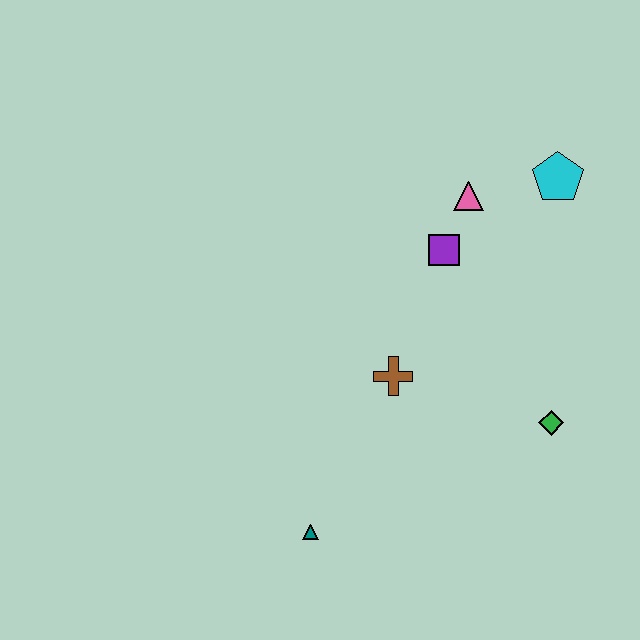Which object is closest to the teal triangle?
The brown cross is closest to the teal triangle.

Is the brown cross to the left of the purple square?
Yes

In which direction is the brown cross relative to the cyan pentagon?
The brown cross is below the cyan pentagon.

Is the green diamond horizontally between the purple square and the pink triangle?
No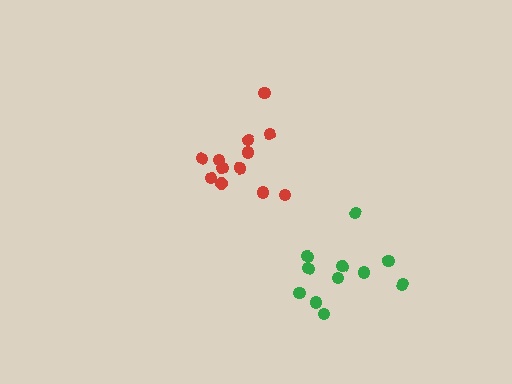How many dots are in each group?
Group 1: 11 dots, Group 2: 12 dots (23 total).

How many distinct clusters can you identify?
There are 2 distinct clusters.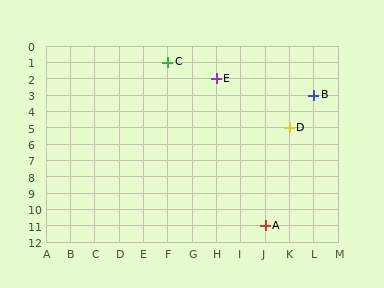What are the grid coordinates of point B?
Point B is at grid coordinates (L, 3).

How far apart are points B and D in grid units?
Points B and D are 1 column and 2 rows apart (about 2.2 grid units diagonally).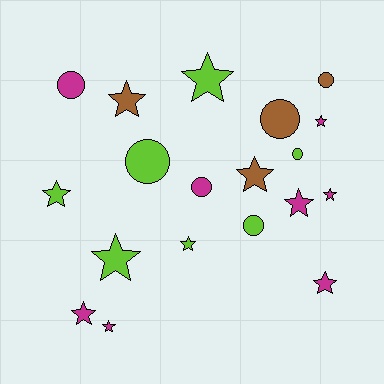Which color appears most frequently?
Magenta, with 8 objects.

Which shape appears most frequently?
Star, with 12 objects.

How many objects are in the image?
There are 19 objects.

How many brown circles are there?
There are 2 brown circles.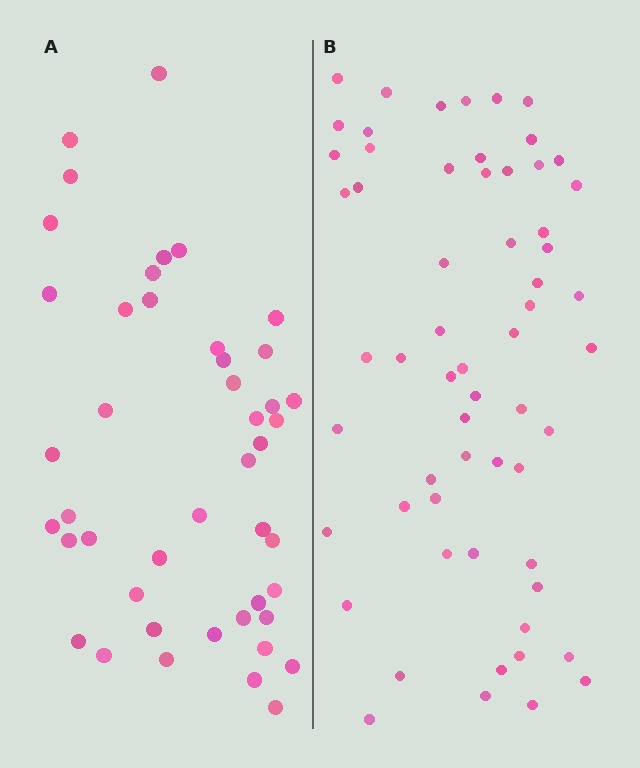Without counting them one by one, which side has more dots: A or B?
Region B (the right region) has more dots.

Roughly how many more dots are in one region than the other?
Region B has approximately 15 more dots than region A.